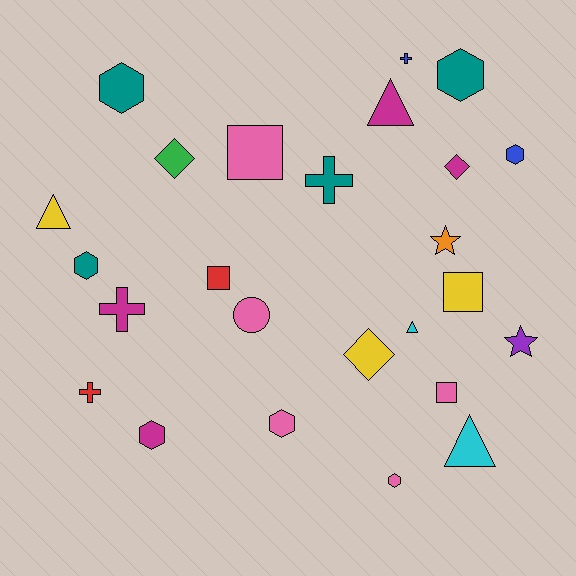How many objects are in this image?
There are 25 objects.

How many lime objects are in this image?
There are no lime objects.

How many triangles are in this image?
There are 4 triangles.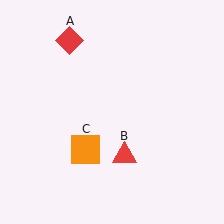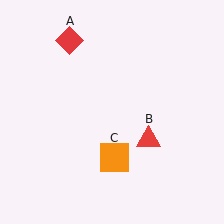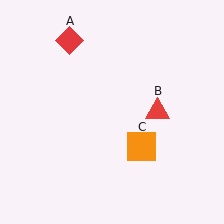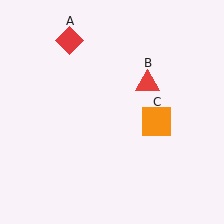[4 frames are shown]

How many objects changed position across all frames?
2 objects changed position: red triangle (object B), orange square (object C).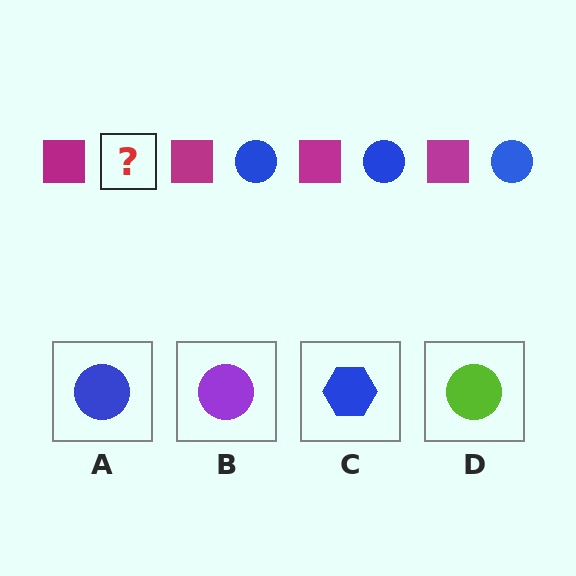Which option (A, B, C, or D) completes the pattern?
A.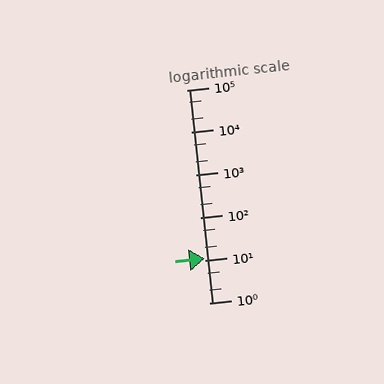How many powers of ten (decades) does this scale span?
The scale spans 5 decades, from 1 to 100000.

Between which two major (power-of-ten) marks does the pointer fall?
The pointer is between 10 and 100.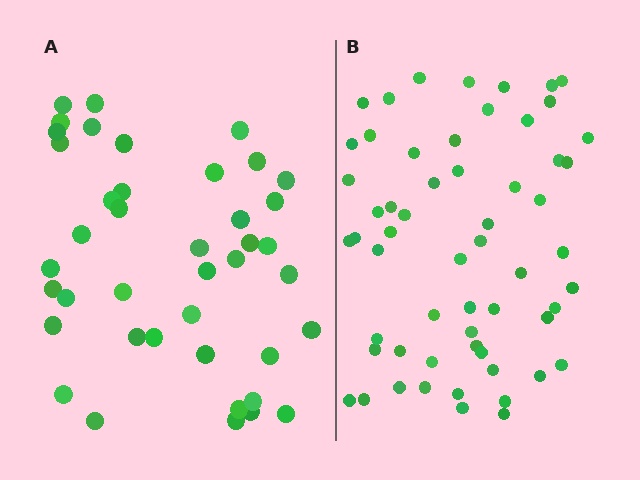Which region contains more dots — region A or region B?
Region B (the right region) has more dots.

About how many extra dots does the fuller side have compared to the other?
Region B has approximately 15 more dots than region A.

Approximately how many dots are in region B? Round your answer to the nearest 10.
About 60 dots. (The exact count is 58, which rounds to 60.)